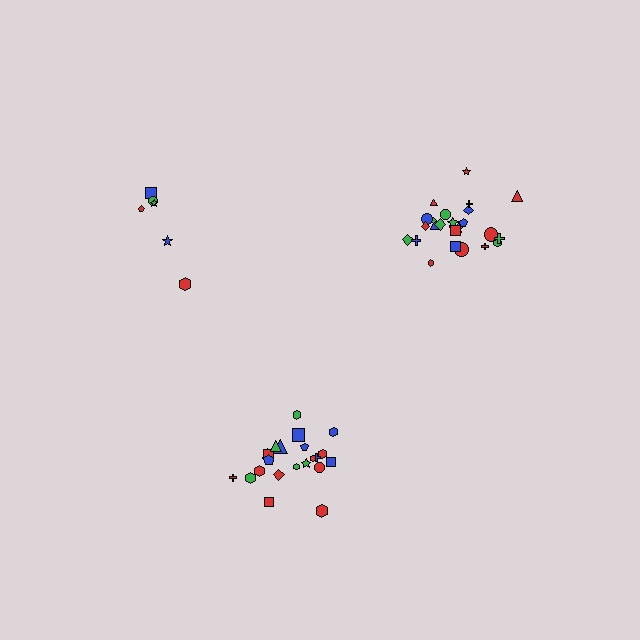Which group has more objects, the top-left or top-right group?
The top-right group.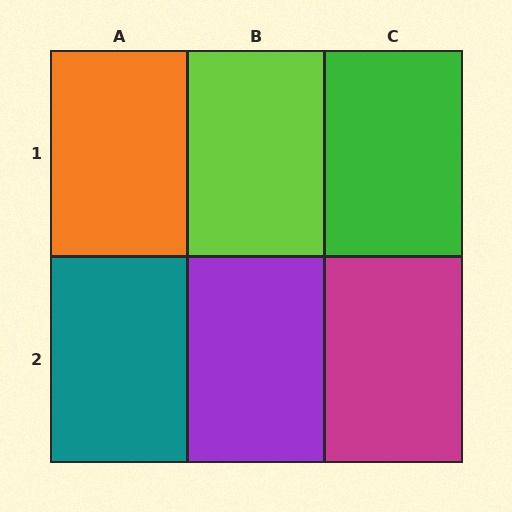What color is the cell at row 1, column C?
Green.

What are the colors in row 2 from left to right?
Teal, purple, magenta.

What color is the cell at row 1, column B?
Lime.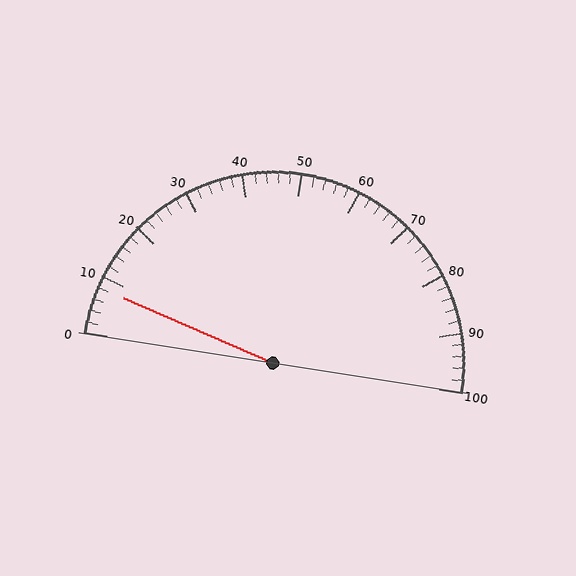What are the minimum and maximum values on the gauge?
The gauge ranges from 0 to 100.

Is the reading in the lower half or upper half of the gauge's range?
The reading is in the lower half of the range (0 to 100).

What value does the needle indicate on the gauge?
The needle indicates approximately 8.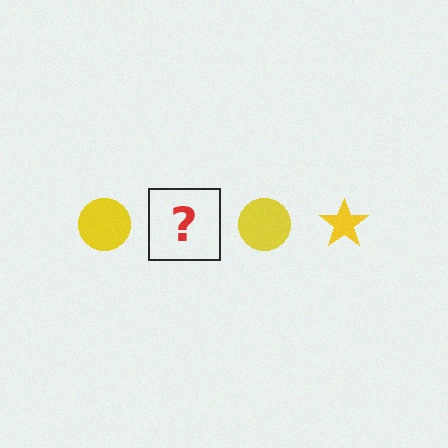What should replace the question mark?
The question mark should be replaced with a yellow star.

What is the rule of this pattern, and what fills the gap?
The rule is that the pattern cycles through circle, star shapes in yellow. The gap should be filled with a yellow star.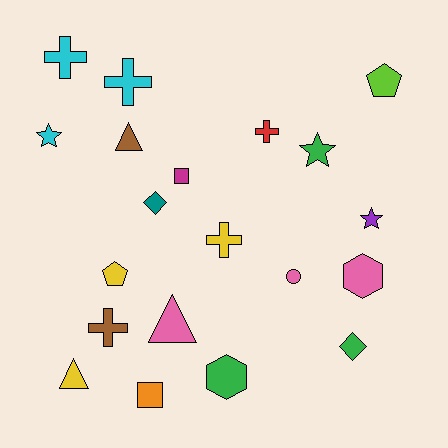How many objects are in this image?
There are 20 objects.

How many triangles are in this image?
There are 3 triangles.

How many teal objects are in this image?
There is 1 teal object.